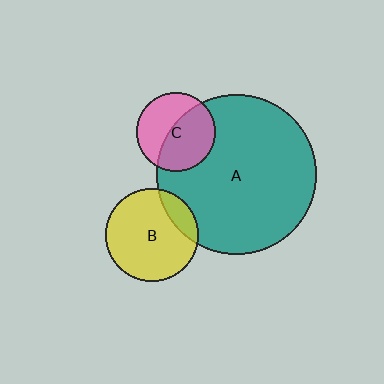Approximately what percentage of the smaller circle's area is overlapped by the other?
Approximately 55%.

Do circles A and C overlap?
Yes.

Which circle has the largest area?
Circle A (teal).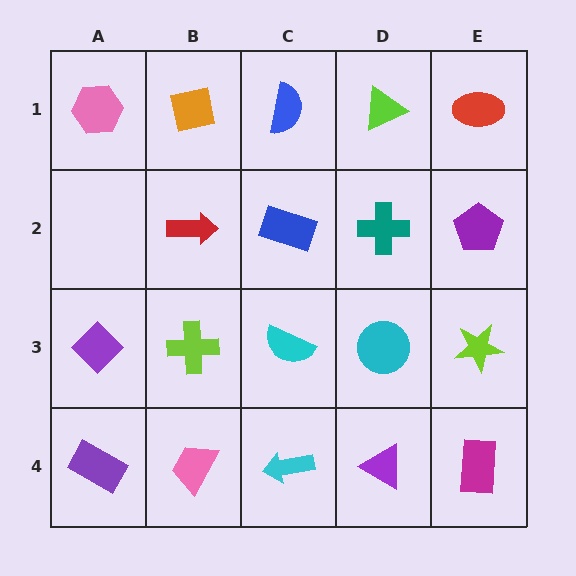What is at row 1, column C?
A blue semicircle.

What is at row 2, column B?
A red arrow.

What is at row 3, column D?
A cyan circle.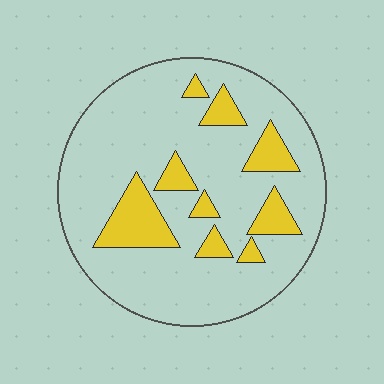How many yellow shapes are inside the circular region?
9.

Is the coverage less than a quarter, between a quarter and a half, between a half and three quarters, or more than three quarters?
Less than a quarter.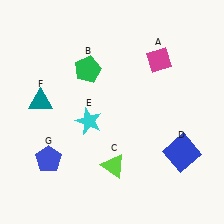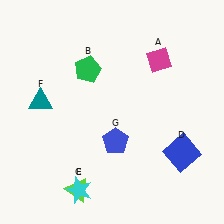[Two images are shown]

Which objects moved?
The objects that moved are: the lime triangle (C), the cyan star (E), the blue pentagon (G).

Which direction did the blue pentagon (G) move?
The blue pentagon (G) moved right.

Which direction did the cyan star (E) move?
The cyan star (E) moved down.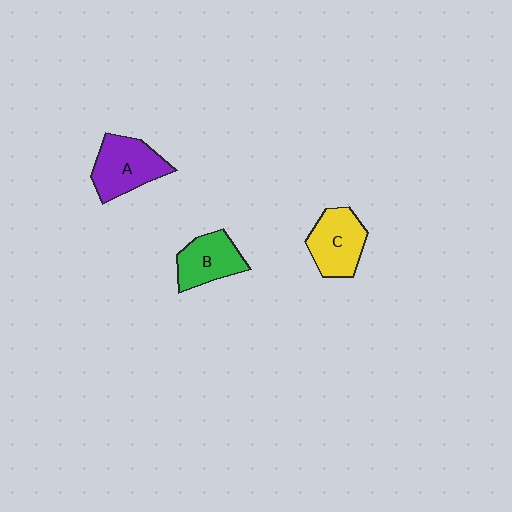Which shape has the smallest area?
Shape B (green).